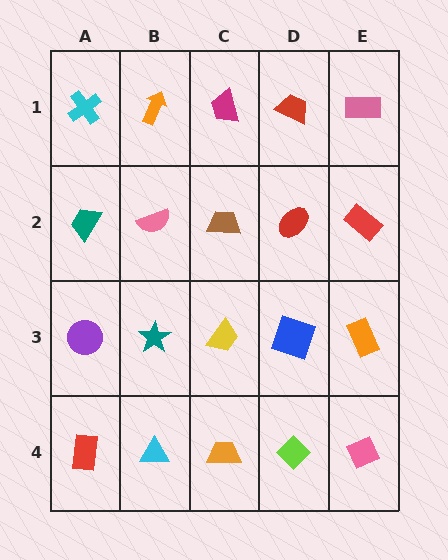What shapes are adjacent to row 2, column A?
A cyan cross (row 1, column A), a purple circle (row 3, column A), a pink semicircle (row 2, column B).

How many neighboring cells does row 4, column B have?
3.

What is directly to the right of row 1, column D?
A pink rectangle.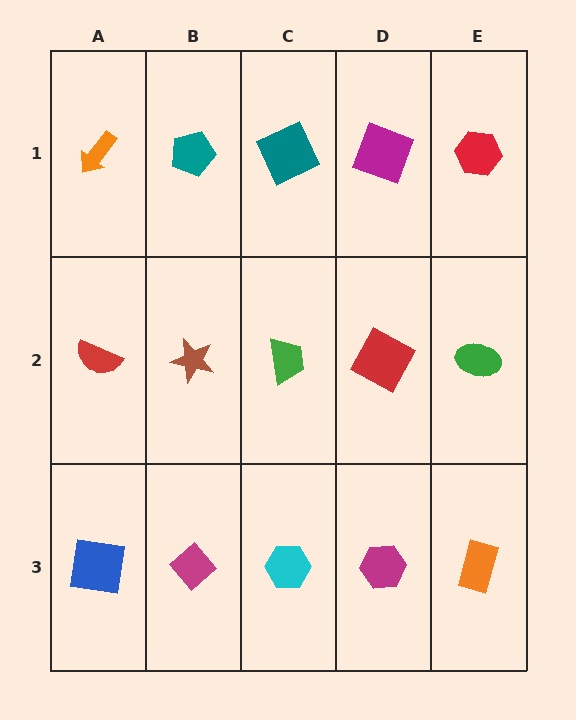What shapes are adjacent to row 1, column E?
A green ellipse (row 2, column E), a magenta square (row 1, column D).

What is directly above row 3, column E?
A green ellipse.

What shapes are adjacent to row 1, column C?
A green trapezoid (row 2, column C), a teal pentagon (row 1, column B), a magenta square (row 1, column D).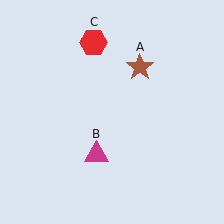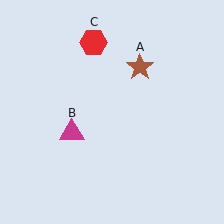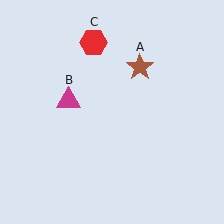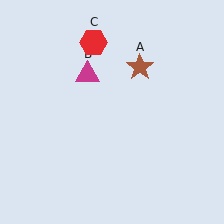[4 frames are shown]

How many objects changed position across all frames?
1 object changed position: magenta triangle (object B).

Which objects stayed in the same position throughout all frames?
Brown star (object A) and red hexagon (object C) remained stationary.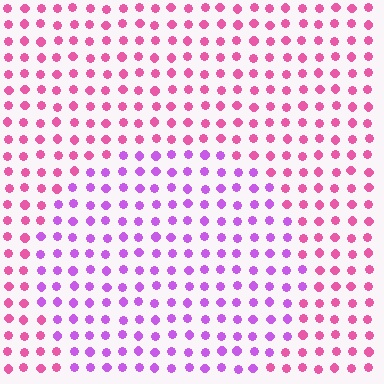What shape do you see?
I see a circle.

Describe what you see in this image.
The image is filled with small pink elements in a uniform arrangement. A circle-shaped region is visible where the elements are tinted to a slightly different hue, forming a subtle color boundary.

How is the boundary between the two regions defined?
The boundary is defined purely by a slight shift in hue (about 41 degrees). Spacing, size, and orientation are identical on both sides.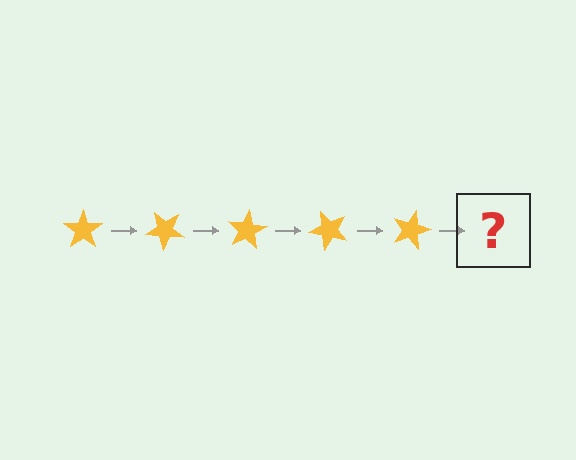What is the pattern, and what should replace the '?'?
The pattern is that the star rotates 40 degrees each step. The '?' should be a yellow star rotated 200 degrees.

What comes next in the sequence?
The next element should be a yellow star rotated 200 degrees.